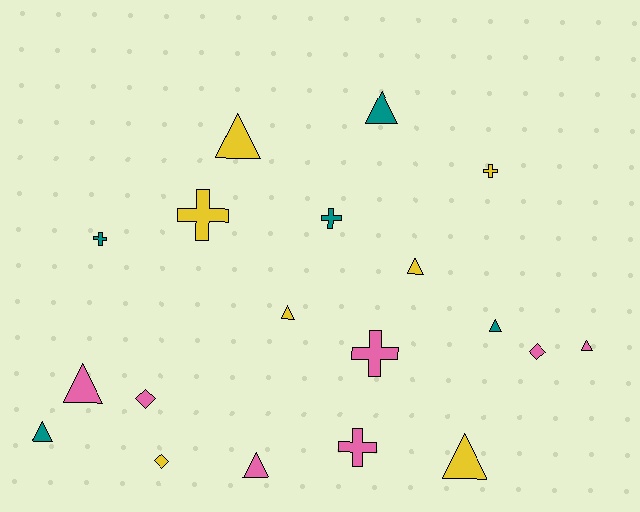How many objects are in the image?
There are 19 objects.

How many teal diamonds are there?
There are no teal diamonds.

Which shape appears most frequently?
Triangle, with 10 objects.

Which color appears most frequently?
Yellow, with 7 objects.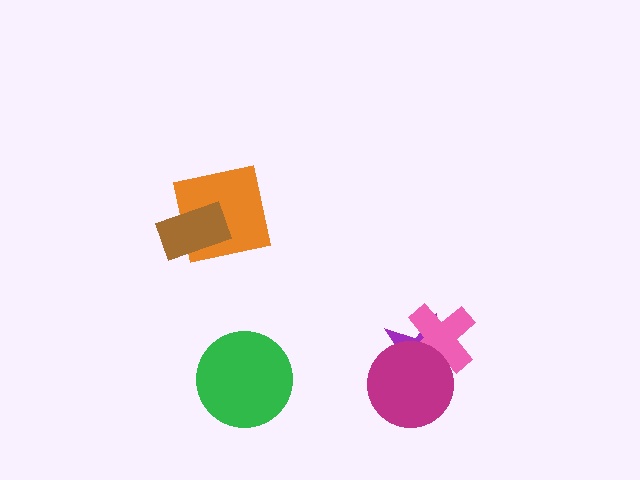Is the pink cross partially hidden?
Yes, it is partially covered by another shape.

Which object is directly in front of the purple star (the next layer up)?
The pink cross is directly in front of the purple star.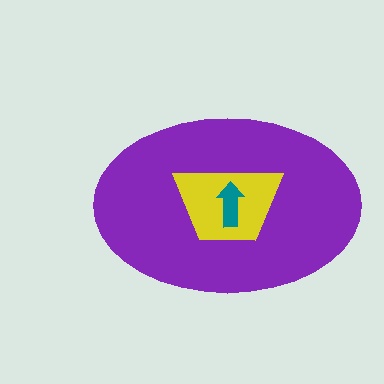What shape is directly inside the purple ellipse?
The yellow trapezoid.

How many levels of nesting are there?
3.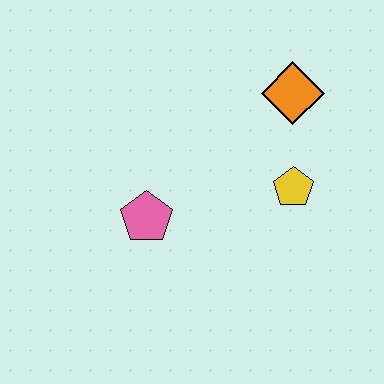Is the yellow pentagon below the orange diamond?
Yes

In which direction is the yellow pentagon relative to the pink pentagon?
The yellow pentagon is to the right of the pink pentagon.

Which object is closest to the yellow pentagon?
The orange diamond is closest to the yellow pentagon.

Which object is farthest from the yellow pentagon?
The pink pentagon is farthest from the yellow pentagon.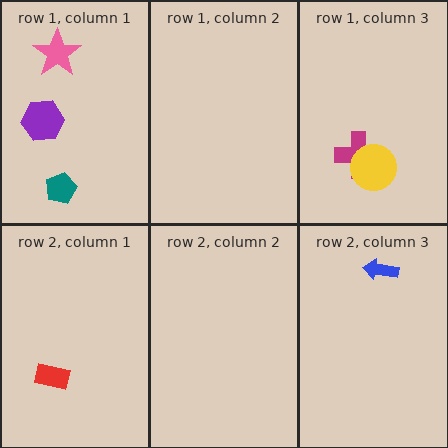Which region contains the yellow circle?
The row 1, column 3 region.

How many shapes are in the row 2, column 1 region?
1.